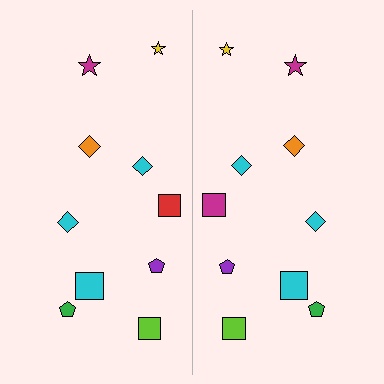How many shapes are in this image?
There are 20 shapes in this image.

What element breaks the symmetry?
The magenta square on the right side breaks the symmetry — its mirror counterpart is red.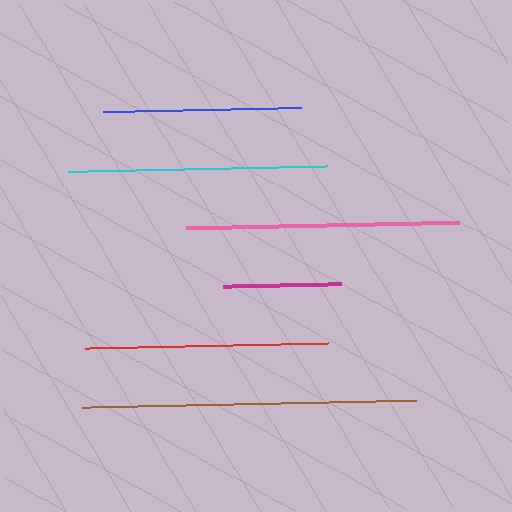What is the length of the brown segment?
The brown segment is approximately 335 pixels long.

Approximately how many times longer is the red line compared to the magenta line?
The red line is approximately 2.1 times the length of the magenta line.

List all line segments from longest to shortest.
From longest to shortest: brown, pink, cyan, red, blue, magenta.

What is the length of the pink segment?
The pink segment is approximately 272 pixels long.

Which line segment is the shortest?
The magenta line is the shortest at approximately 118 pixels.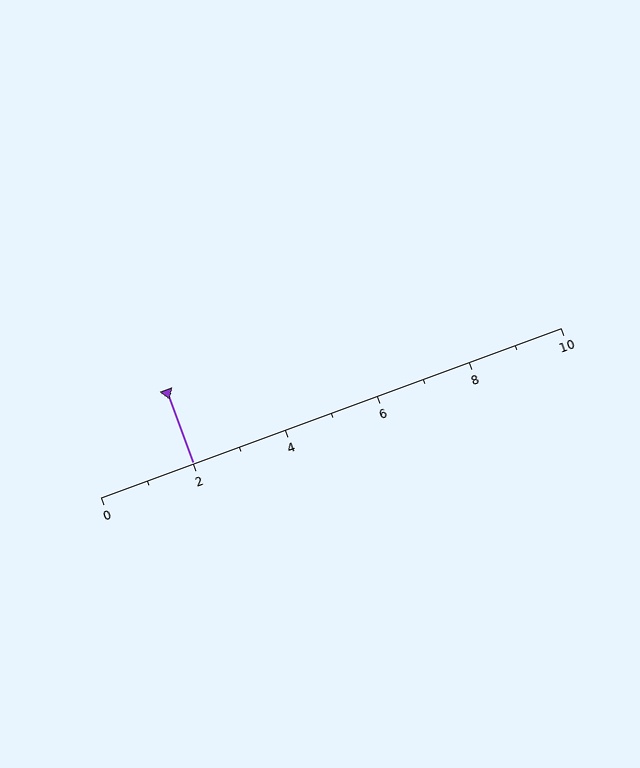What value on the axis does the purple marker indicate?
The marker indicates approximately 2.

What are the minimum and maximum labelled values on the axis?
The axis runs from 0 to 10.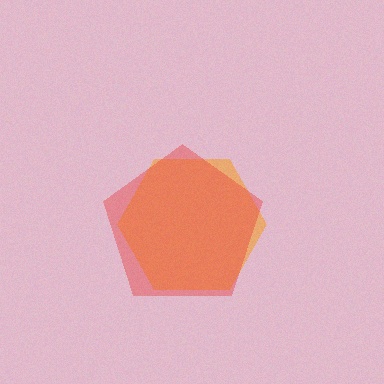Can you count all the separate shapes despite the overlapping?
Yes, there are 2 separate shapes.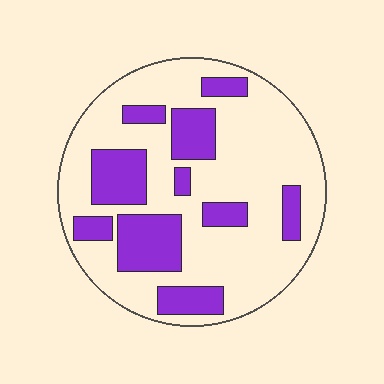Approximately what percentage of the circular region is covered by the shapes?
Approximately 30%.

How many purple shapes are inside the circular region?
10.